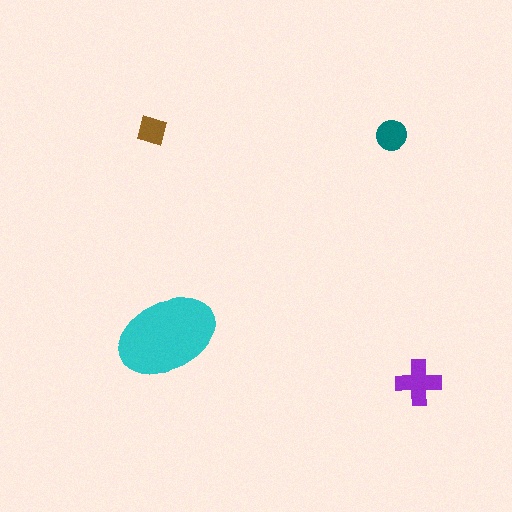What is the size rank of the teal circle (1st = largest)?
3rd.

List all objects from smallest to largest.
The brown diamond, the teal circle, the purple cross, the cyan ellipse.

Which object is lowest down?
The purple cross is bottommost.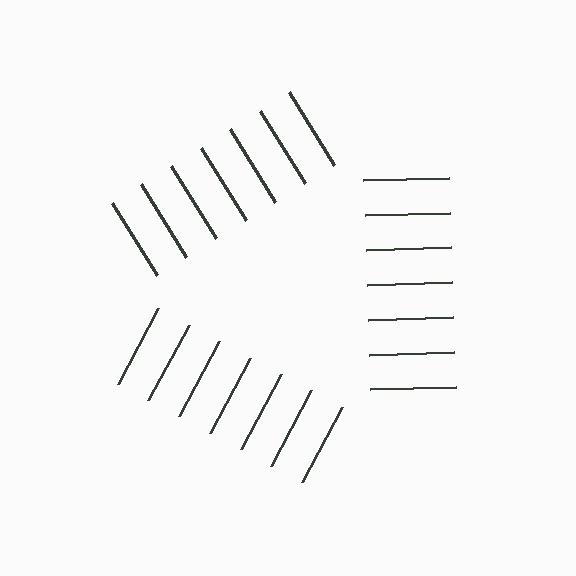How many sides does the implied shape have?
3 sides — the line-ends trace a triangle.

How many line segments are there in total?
21 — 7 along each of the 3 edges.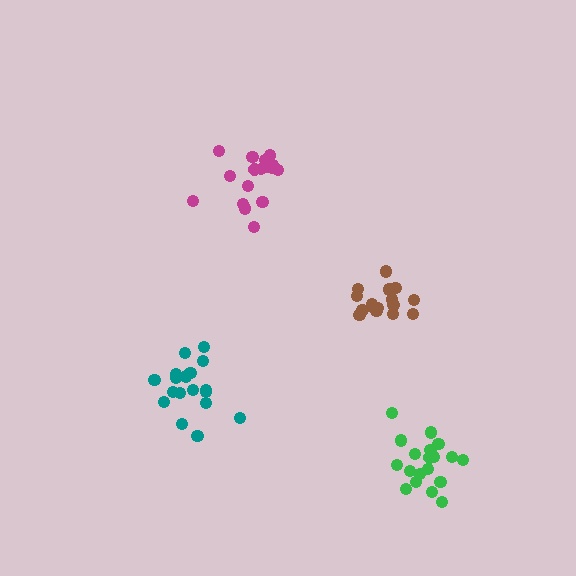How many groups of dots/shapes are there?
There are 4 groups.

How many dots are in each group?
Group 1: 18 dots, Group 2: 17 dots, Group 3: 16 dots, Group 4: 19 dots (70 total).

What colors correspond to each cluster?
The clusters are colored: teal, magenta, brown, green.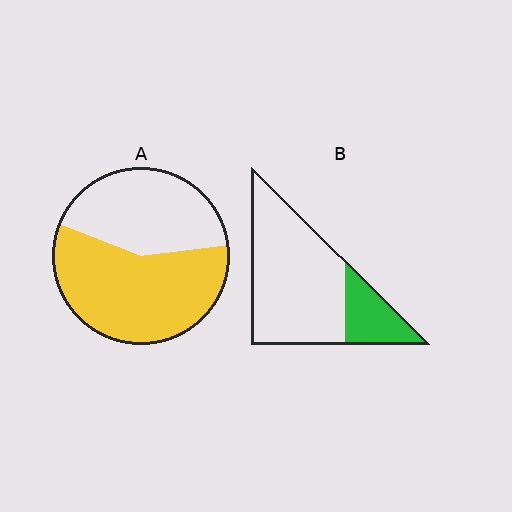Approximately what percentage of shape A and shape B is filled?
A is approximately 60% and B is approximately 25%.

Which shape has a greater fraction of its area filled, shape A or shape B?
Shape A.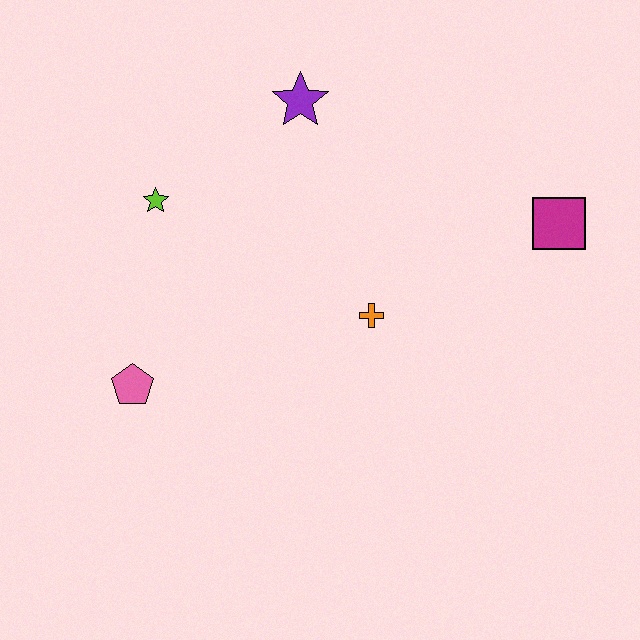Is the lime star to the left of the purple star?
Yes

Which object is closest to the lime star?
The purple star is closest to the lime star.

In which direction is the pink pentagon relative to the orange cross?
The pink pentagon is to the left of the orange cross.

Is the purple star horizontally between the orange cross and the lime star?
Yes